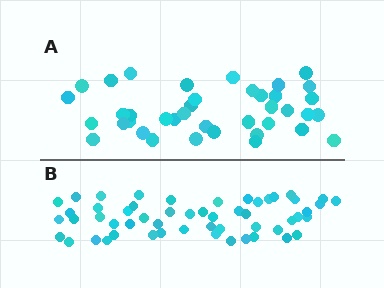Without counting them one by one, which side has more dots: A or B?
Region B (the bottom region) has more dots.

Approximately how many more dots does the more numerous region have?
Region B has approximately 15 more dots than region A.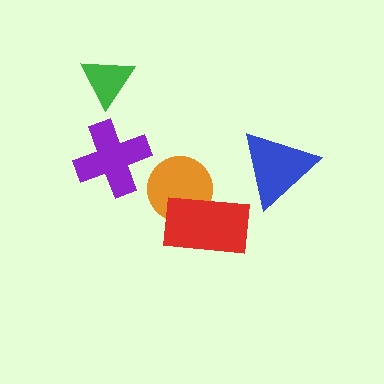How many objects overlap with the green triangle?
0 objects overlap with the green triangle.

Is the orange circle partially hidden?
Yes, it is partially covered by another shape.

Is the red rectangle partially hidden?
No, no other shape covers it.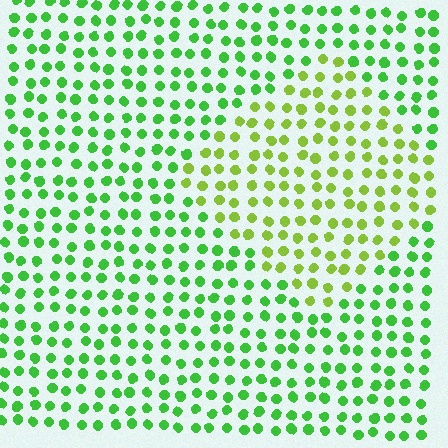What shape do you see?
I see a diamond.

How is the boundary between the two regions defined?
The boundary is defined purely by a slight shift in hue (about 33 degrees). Spacing, size, and orientation are identical on both sides.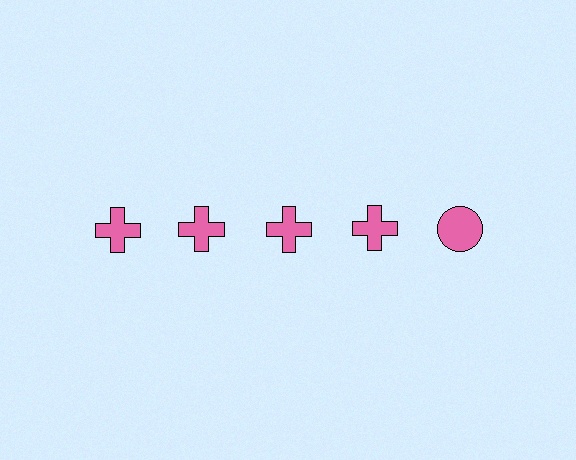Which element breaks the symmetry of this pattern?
The pink circle in the top row, rightmost column breaks the symmetry. All other shapes are pink crosses.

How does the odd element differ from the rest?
It has a different shape: circle instead of cross.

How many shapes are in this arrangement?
There are 5 shapes arranged in a grid pattern.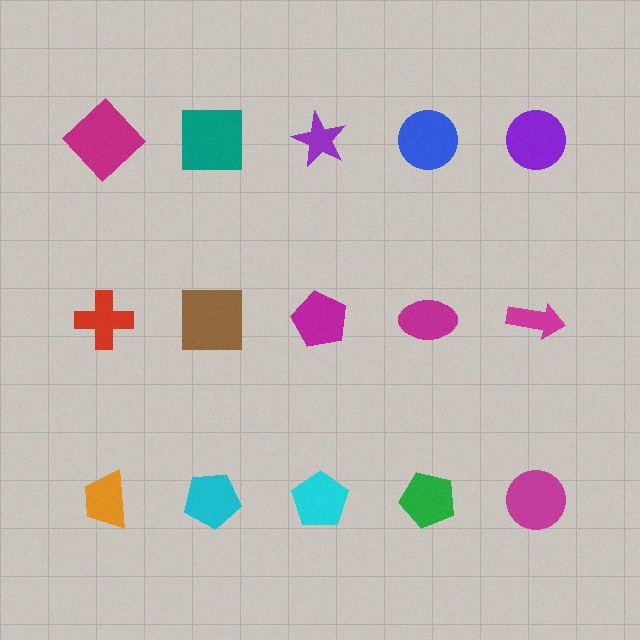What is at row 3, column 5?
A magenta circle.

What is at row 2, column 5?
A magenta arrow.